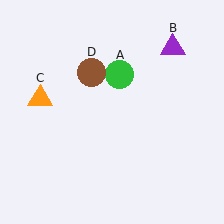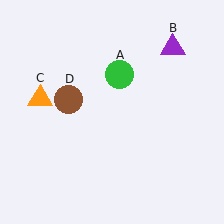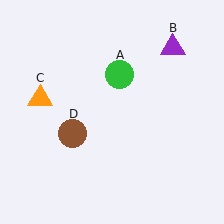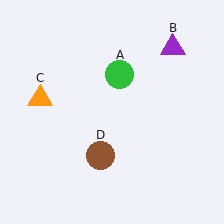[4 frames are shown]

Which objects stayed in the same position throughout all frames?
Green circle (object A) and purple triangle (object B) and orange triangle (object C) remained stationary.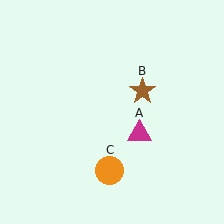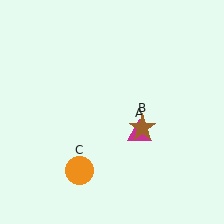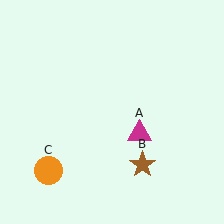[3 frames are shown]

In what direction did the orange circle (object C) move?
The orange circle (object C) moved left.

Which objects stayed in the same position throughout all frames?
Magenta triangle (object A) remained stationary.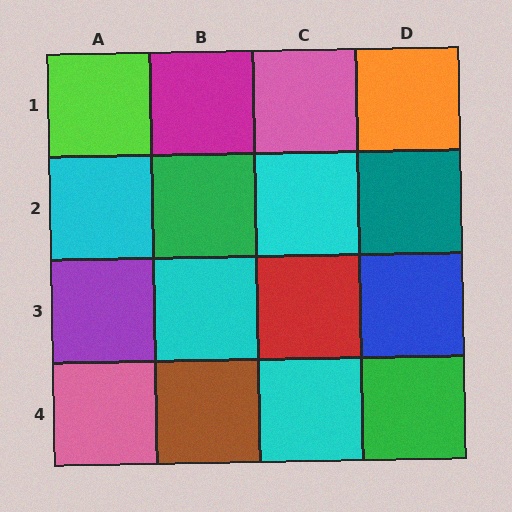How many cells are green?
2 cells are green.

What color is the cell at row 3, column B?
Cyan.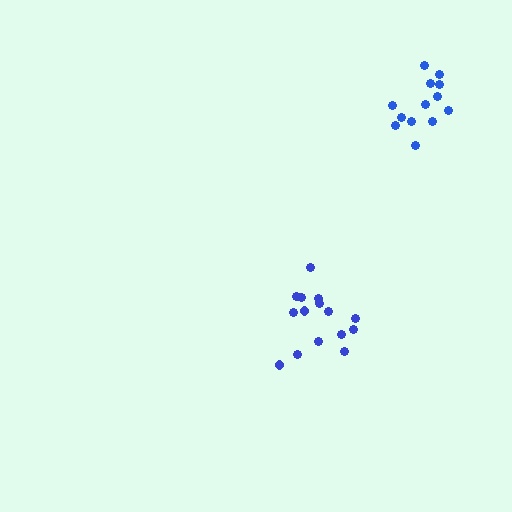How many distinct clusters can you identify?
There are 2 distinct clusters.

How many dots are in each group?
Group 1: 15 dots, Group 2: 13 dots (28 total).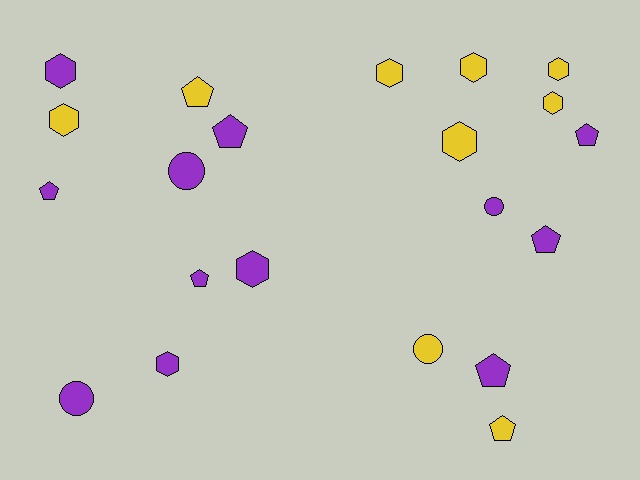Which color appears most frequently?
Purple, with 12 objects.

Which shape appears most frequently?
Hexagon, with 9 objects.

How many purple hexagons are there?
There are 3 purple hexagons.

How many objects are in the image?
There are 21 objects.